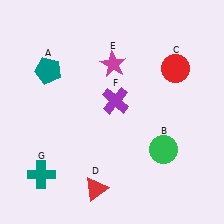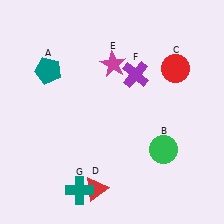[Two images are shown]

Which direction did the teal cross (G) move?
The teal cross (G) moved right.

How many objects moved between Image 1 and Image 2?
2 objects moved between the two images.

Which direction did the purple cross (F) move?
The purple cross (F) moved up.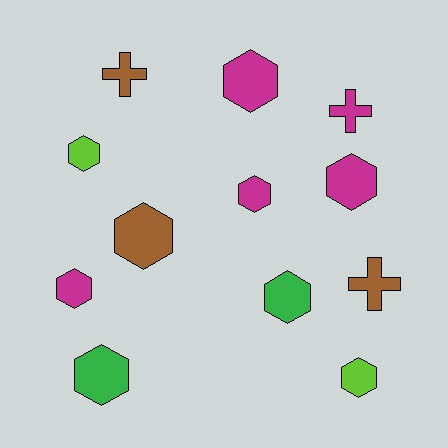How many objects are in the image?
There are 12 objects.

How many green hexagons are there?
There are 2 green hexagons.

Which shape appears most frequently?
Hexagon, with 9 objects.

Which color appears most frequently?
Magenta, with 5 objects.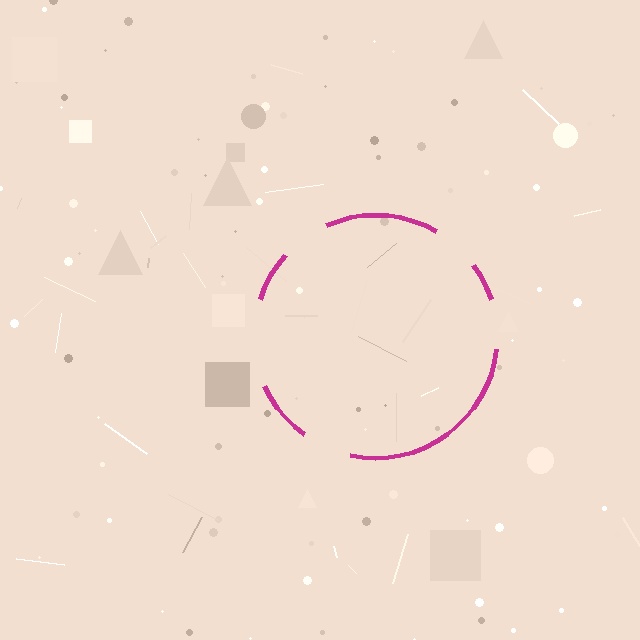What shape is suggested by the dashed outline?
The dashed outline suggests a circle.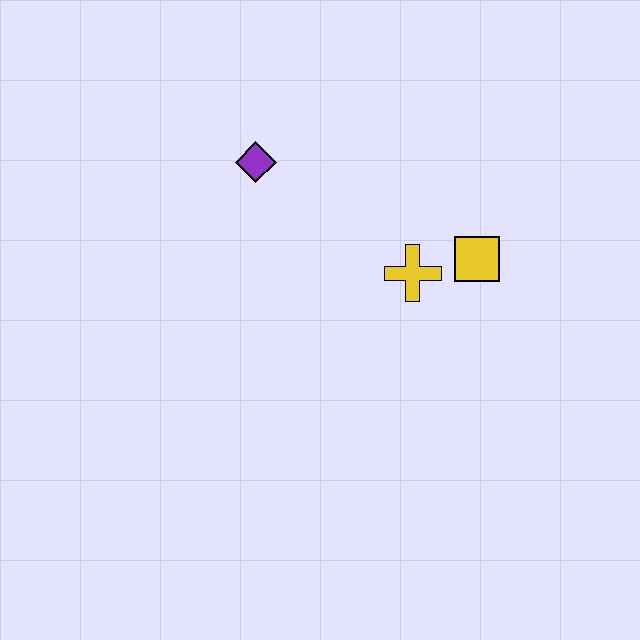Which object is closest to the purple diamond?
The yellow cross is closest to the purple diamond.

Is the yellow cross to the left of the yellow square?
Yes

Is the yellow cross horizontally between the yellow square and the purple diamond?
Yes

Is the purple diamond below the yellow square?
No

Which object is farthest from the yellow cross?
The purple diamond is farthest from the yellow cross.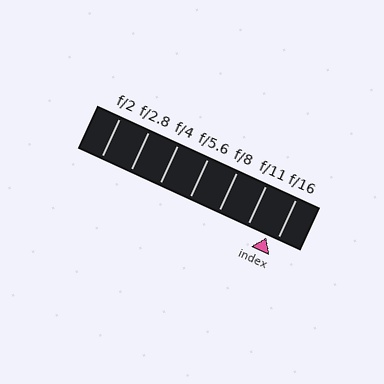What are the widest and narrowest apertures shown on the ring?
The widest aperture shown is f/2 and the narrowest is f/16.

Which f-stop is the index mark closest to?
The index mark is closest to f/16.